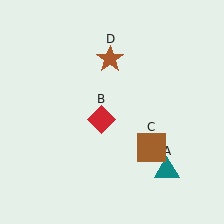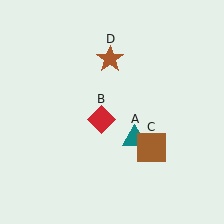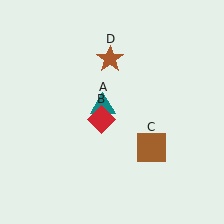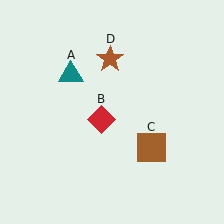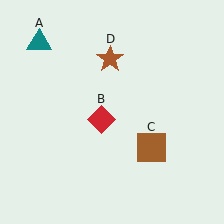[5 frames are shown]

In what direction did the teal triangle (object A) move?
The teal triangle (object A) moved up and to the left.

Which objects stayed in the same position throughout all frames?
Red diamond (object B) and brown square (object C) and brown star (object D) remained stationary.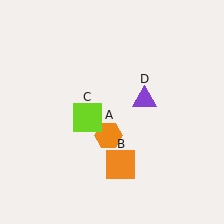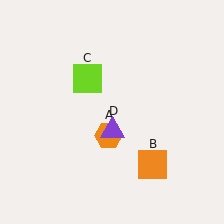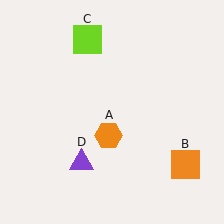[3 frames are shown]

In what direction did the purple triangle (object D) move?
The purple triangle (object D) moved down and to the left.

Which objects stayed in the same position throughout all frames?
Orange hexagon (object A) remained stationary.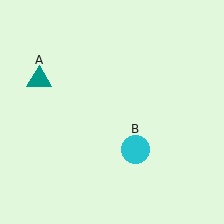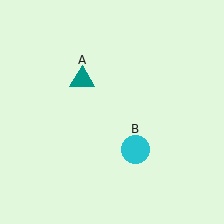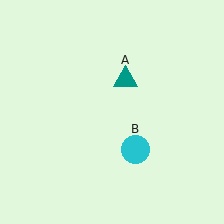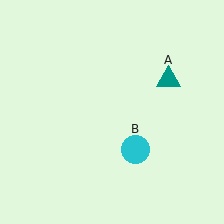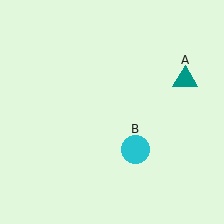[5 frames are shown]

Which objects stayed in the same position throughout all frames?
Cyan circle (object B) remained stationary.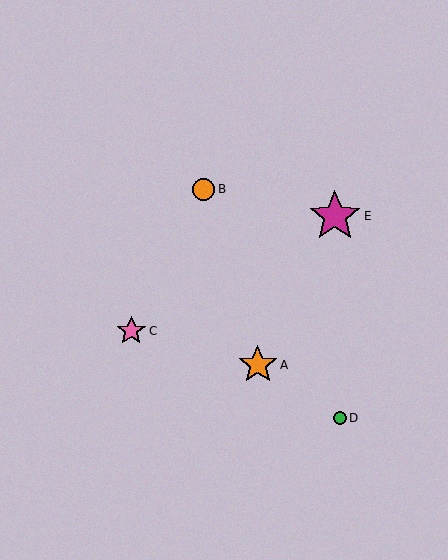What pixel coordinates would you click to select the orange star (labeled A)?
Click at (258, 365) to select the orange star A.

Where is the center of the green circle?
The center of the green circle is at (340, 418).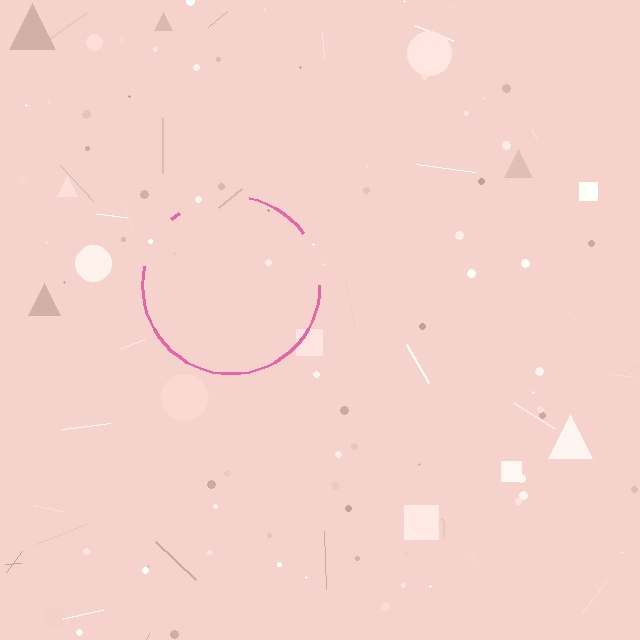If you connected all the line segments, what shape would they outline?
They would outline a circle.